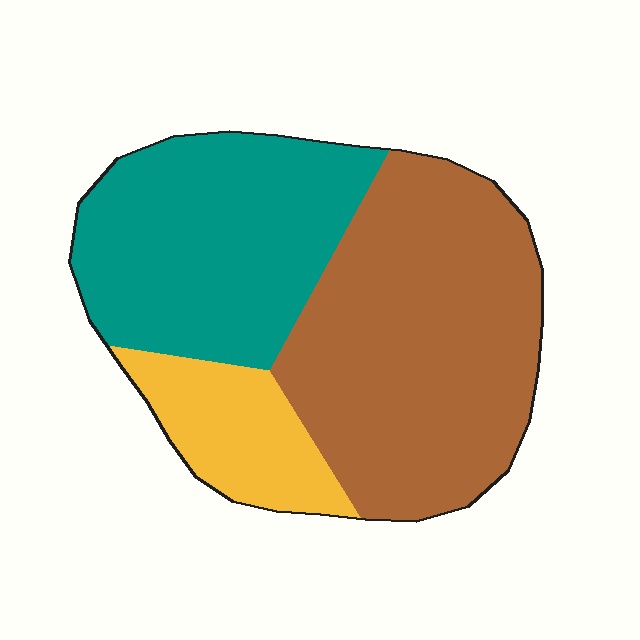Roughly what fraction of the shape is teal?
Teal takes up between a third and a half of the shape.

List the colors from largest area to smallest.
From largest to smallest: brown, teal, yellow.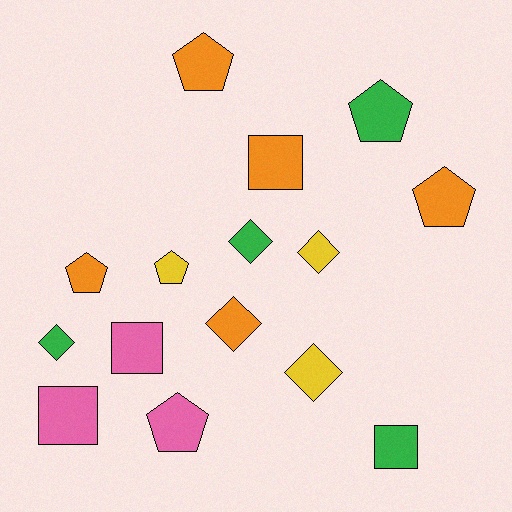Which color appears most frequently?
Orange, with 5 objects.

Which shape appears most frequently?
Pentagon, with 6 objects.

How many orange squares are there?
There is 1 orange square.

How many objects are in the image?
There are 15 objects.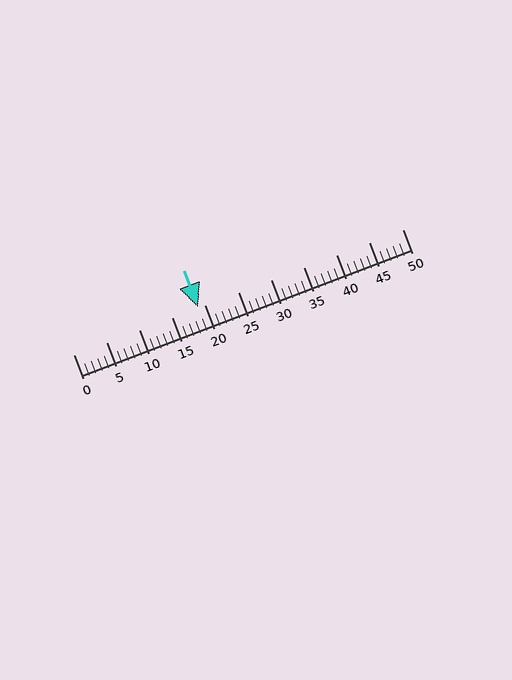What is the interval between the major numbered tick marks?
The major tick marks are spaced 5 units apart.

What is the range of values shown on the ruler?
The ruler shows values from 0 to 50.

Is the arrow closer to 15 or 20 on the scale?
The arrow is closer to 20.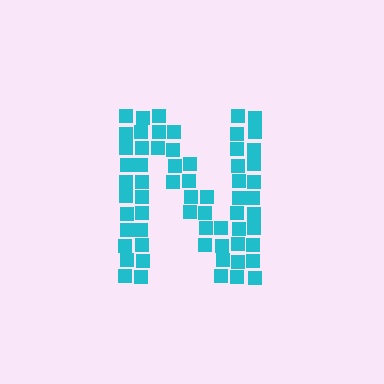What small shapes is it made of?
It is made of small squares.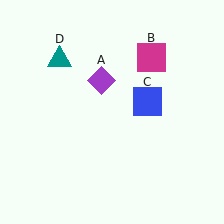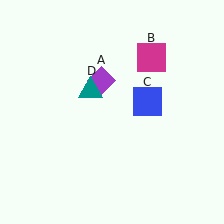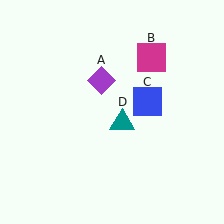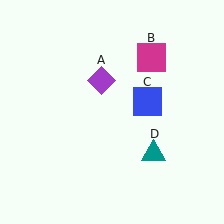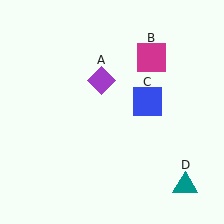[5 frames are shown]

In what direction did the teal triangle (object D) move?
The teal triangle (object D) moved down and to the right.